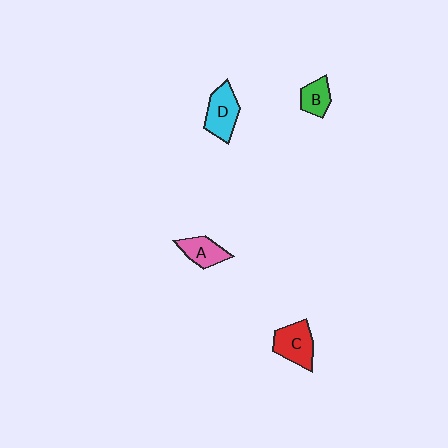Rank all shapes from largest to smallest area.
From largest to smallest: C (red), D (cyan), A (pink), B (green).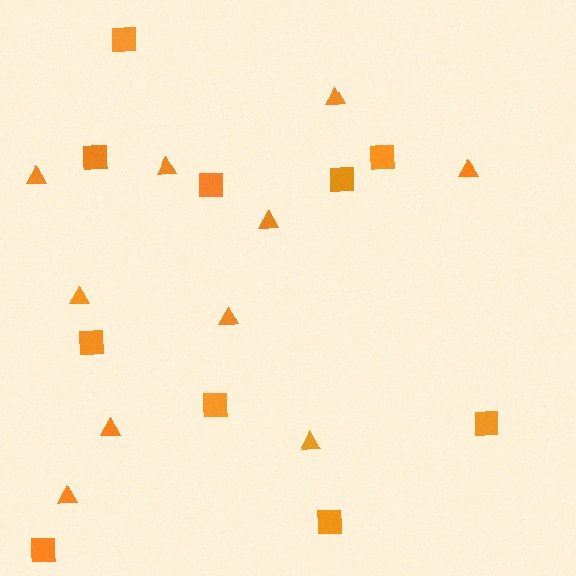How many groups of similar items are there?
There are 2 groups: one group of triangles (10) and one group of squares (10).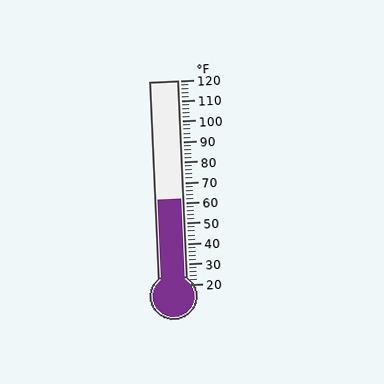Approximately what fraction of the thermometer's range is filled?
The thermometer is filled to approximately 40% of its range.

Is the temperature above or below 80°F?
The temperature is below 80°F.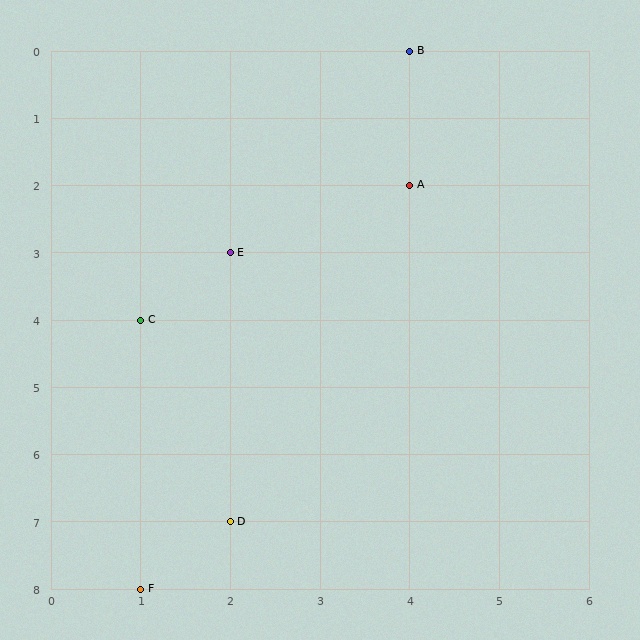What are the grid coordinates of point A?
Point A is at grid coordinates (4, 2).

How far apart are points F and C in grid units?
Points F and C are 4 rows apart.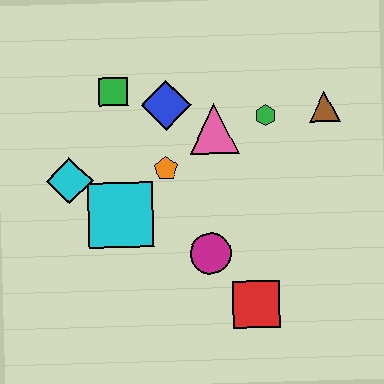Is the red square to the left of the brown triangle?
Yes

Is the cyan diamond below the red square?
No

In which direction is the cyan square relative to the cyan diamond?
The cyan square is to the right of the cyan diamond.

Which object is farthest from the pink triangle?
The red square is farthest from the pink triangle.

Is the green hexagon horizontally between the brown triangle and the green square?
Yes